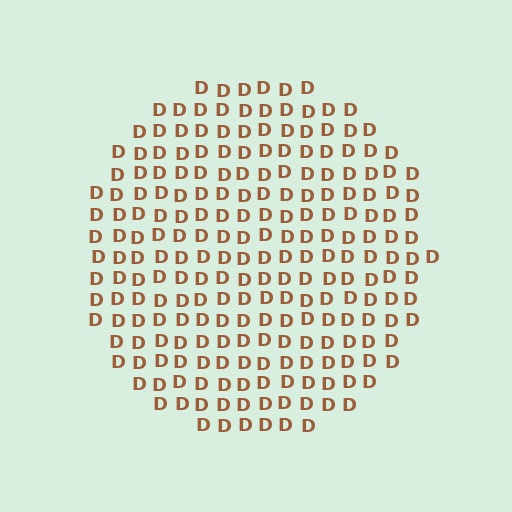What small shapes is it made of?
It is made of small letter D's.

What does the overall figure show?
The overall figure shows a circle.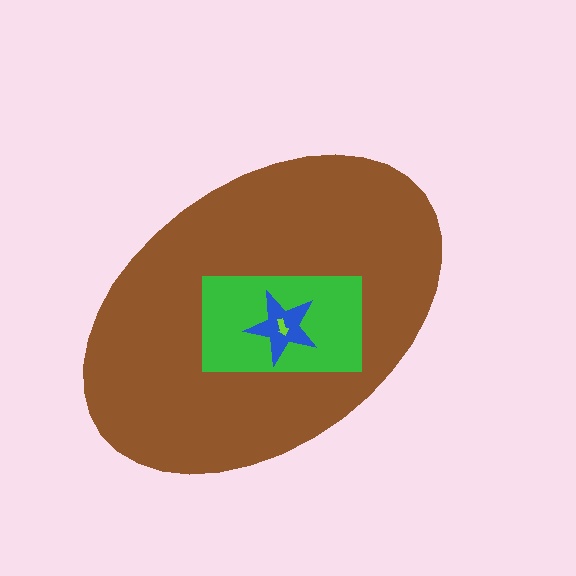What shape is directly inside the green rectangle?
The blue star.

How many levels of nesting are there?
4.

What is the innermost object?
The lime arrow.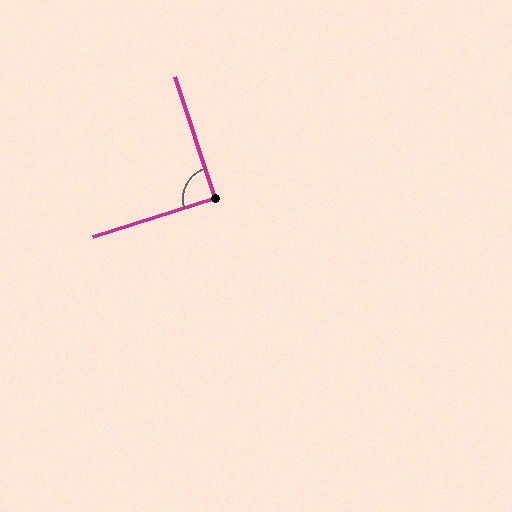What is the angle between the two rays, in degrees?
Approximately 90 degrees.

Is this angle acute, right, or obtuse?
It is approximately a right angle.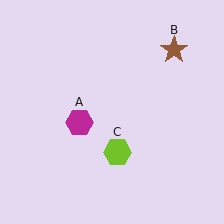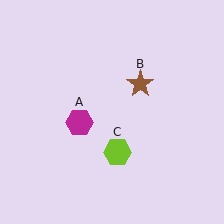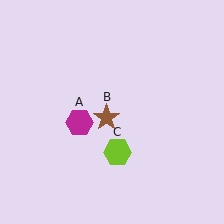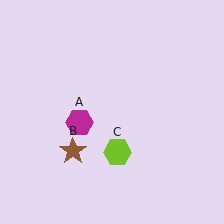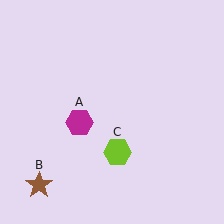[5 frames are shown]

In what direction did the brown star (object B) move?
The brown star (object B) moved down and to the left.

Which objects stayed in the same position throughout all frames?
Magenta hexagon (object A) and lime hexagon (object C) remained stationary.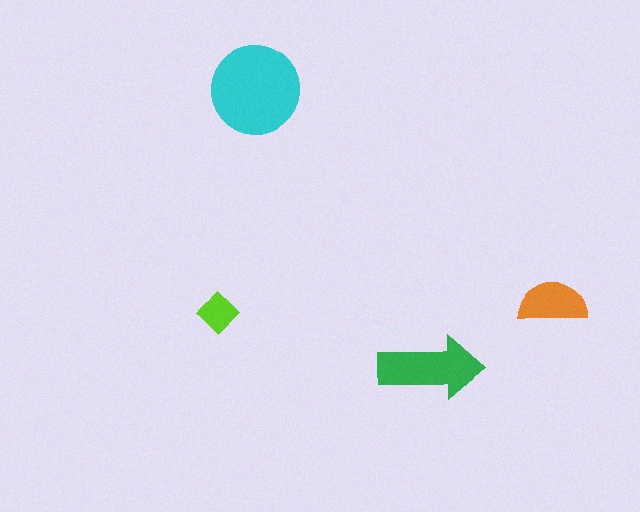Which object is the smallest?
The lime diamond.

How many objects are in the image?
There are 4 objects in the image.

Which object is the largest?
The cyan circle.